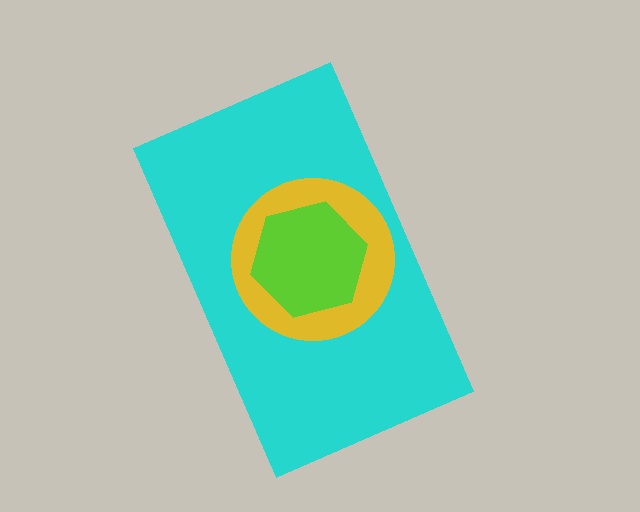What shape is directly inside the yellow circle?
The lime hexagon.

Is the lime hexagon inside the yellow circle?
Yes.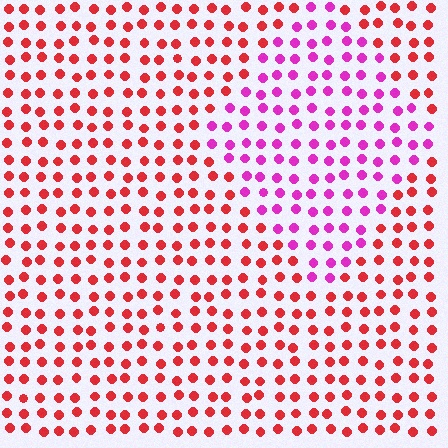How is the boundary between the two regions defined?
The boundary is defined purely by a slight shift in hue (about 48 degrees). Spacing, size, and orientation are identical on both sides.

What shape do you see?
I see a diamond.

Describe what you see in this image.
The image is filled with small red elements in a uniform arrangement. A diamond-shaped region is visible where the elements are tinted to a slightly different hue, forming a subtle color boundary.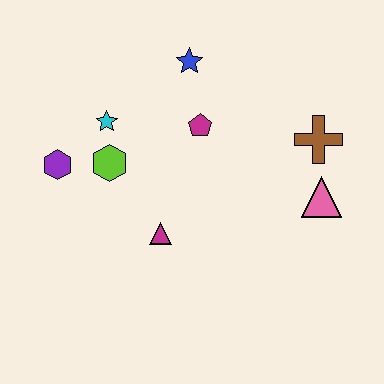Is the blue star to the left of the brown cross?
Yes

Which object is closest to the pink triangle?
The brown cross is closest to the pink triangle.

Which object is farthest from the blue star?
The pink triangle is farthest from the blue star.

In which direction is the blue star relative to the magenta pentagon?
The blue star is above the magenta pentagon.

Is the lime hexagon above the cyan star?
No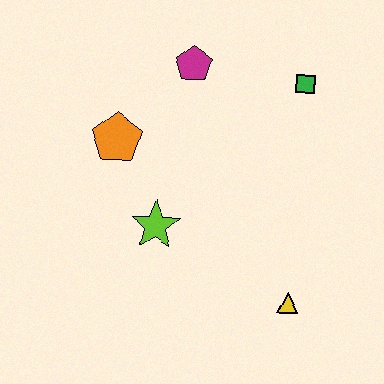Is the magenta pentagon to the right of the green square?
No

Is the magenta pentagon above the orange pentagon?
Yes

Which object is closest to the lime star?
The orange pentagon is closest to the lime star.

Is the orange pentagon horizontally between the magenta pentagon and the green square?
No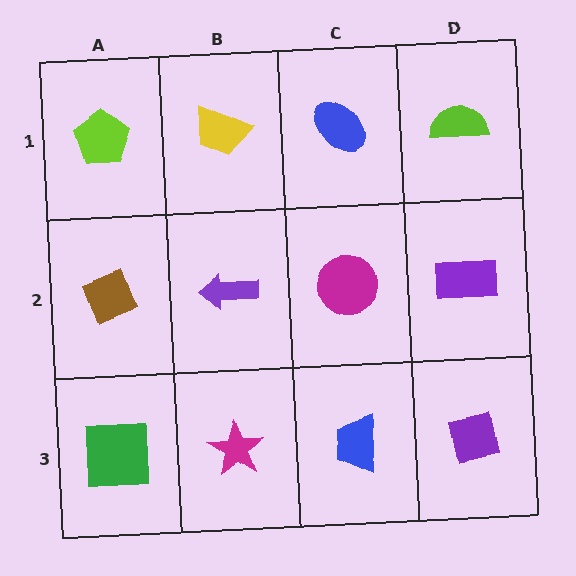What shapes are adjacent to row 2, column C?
A blue ellipse (row 1, column C), a blue trapezoid (row 3, column C), a purple arrow (row 2, column B), a purple rectangle (row 2, column D).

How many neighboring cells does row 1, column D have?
2.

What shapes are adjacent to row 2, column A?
A lime pentagon (row 1, column A), a green square (row 3, column A), a purple arrow (row 2, column B).